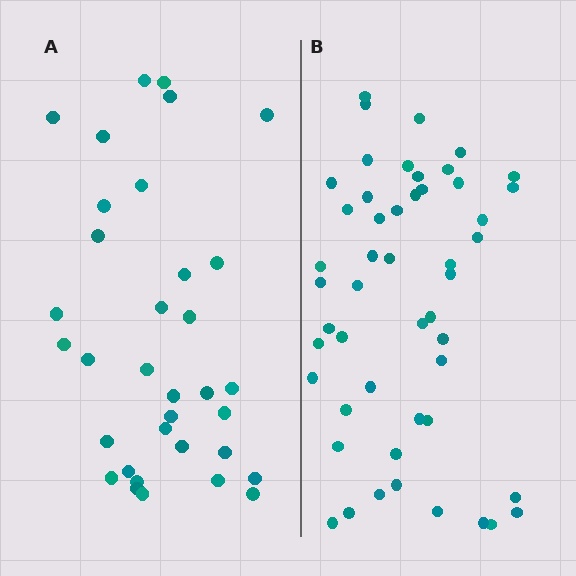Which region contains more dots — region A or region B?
Region B (the right region) has more dots.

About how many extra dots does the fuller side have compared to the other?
Region B has approximately 15 more dots than region A.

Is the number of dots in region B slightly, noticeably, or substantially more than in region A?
Region B has substantially more. The ratio is roughly 1.5 to 1.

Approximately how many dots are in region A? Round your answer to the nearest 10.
About 30 dots. (The exact count is 34, which rounds to 30.)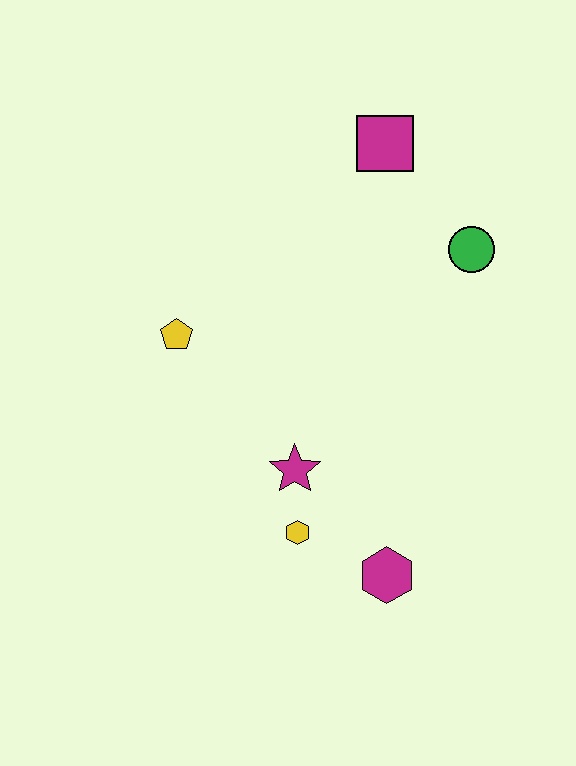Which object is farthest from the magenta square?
The magenta hexagon is farthest from the magenta square.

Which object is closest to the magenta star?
The yellow hexagon is closest to the magenta star.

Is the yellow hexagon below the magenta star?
Yes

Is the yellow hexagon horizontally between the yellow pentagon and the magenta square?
Yes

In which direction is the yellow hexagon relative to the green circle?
The yellow hexagon is below the green circle.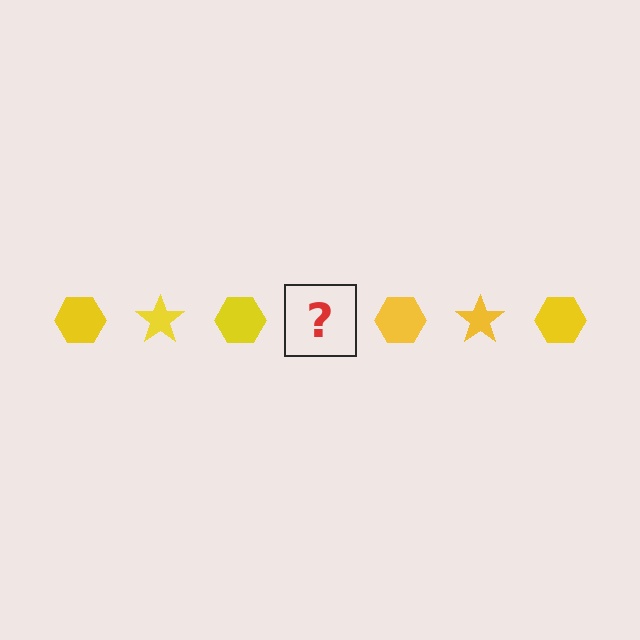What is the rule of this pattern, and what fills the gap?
The rule is that the pattern cycles through hexagon, star shapes in yellow. The gap should be filled with a yellow star.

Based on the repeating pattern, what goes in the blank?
The blank should be a yellow star.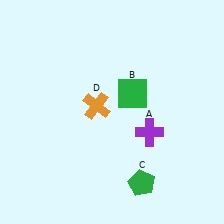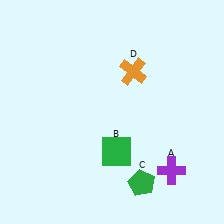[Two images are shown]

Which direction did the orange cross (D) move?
The orange cross (D) moved right.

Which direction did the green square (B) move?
The green square (B) moved down.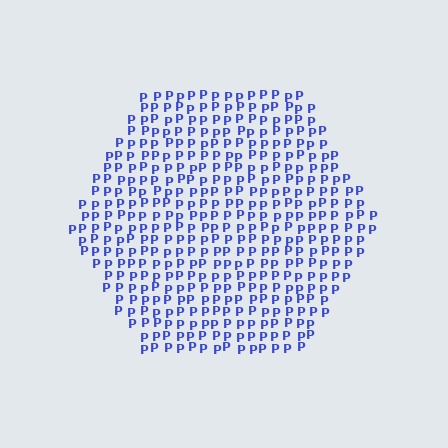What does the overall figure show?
The overall figure shows a hexagon.